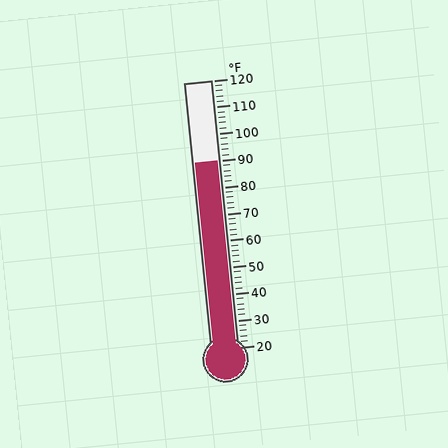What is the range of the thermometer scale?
The thermometer scale ranges from 20°F to 120°F.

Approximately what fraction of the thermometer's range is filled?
The thermometer is filled to approximately 70% of its range.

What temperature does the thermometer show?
The thermometer shows approximately 90°F.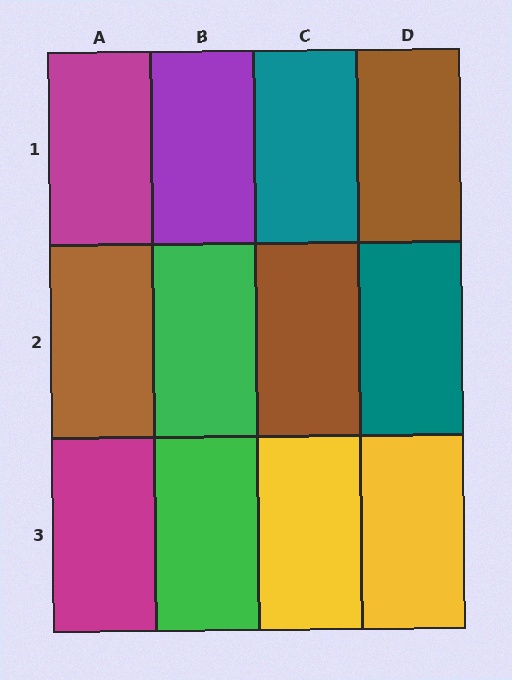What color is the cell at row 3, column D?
Yellow.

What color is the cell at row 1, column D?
Brown.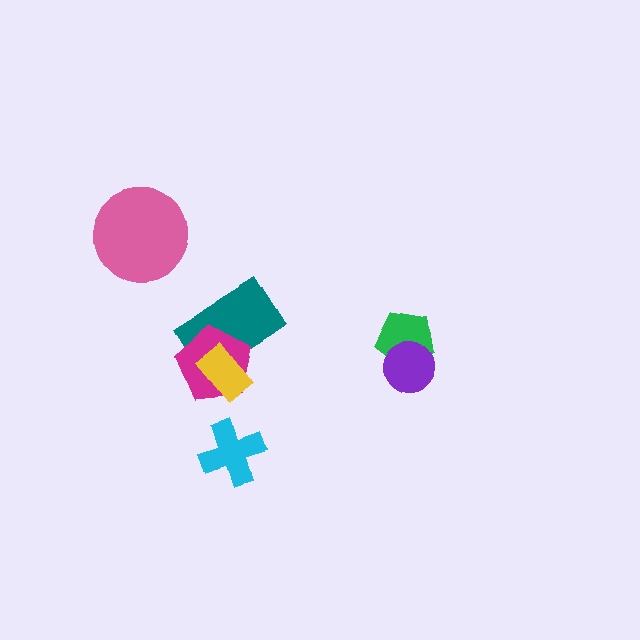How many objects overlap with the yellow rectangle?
2 objects overlap with the yellow rectangle.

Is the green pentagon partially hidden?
Yes, it is partially covered by another shape.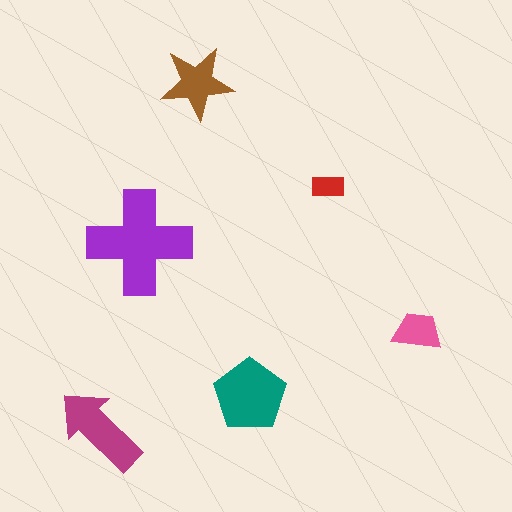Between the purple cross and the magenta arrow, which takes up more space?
The purple cross.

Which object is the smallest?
The red rectangle.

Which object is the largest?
The purple cross.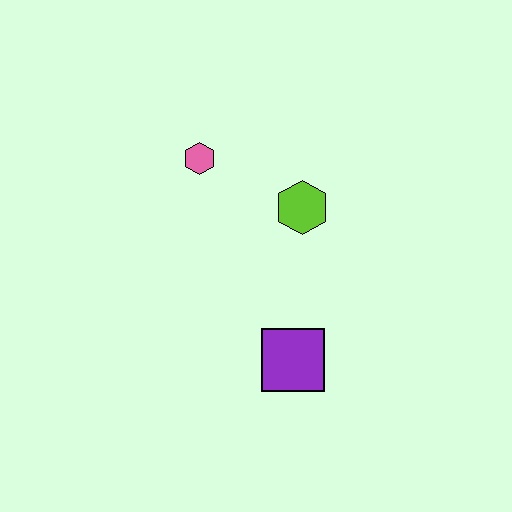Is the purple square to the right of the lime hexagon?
No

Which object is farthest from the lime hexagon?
The purple square is farthest from the lime hexagon.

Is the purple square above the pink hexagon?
No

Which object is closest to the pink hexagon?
The lime hexagon is closest to the pink hexagon.